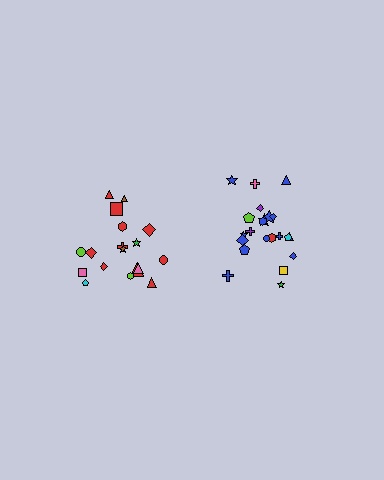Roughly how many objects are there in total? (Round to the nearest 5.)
Roughly 40 objects in total.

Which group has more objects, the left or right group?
The right group.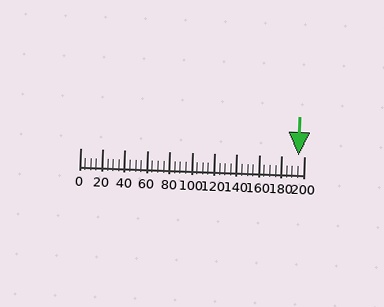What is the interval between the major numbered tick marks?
The major tick marks are spaced 20 units apart.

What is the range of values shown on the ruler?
The ruler shows values from 0 to 200.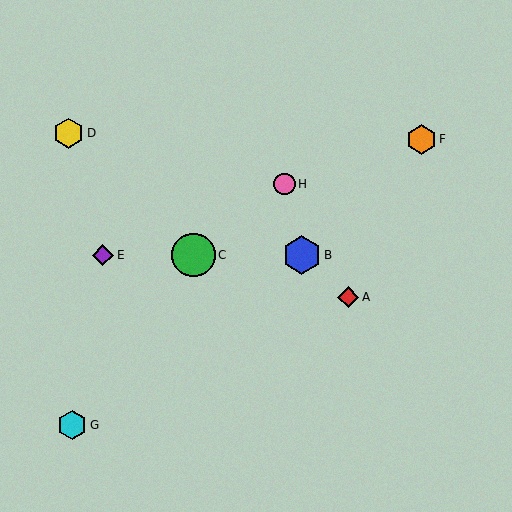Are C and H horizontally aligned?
No, C is at y≈255 and H is at y≈184.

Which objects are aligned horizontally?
Objects B, C, E are aligned horizontally.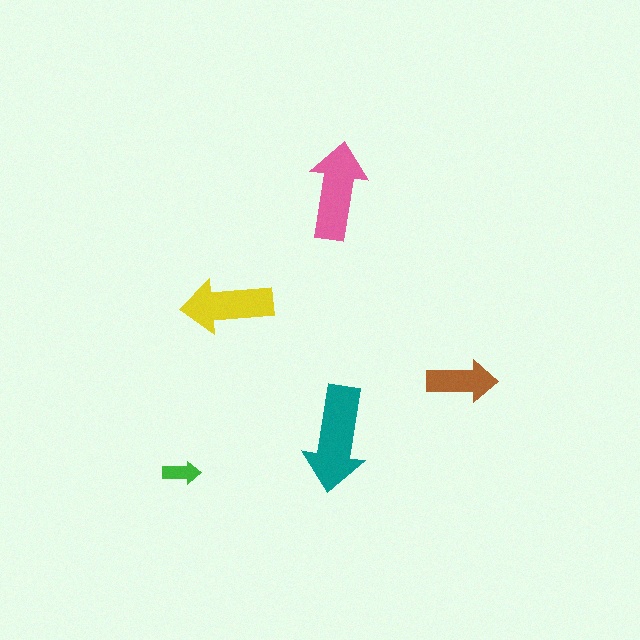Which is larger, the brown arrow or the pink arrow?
The pink one.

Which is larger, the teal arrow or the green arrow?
The teal one.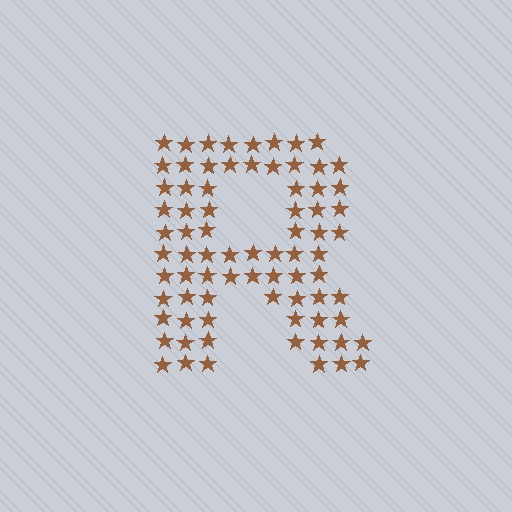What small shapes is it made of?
It is made of small stars.